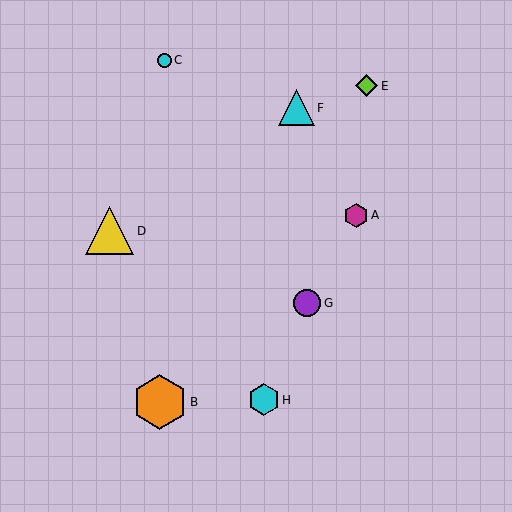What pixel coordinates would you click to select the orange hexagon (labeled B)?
Click at (160, 402) to select the orange hexagon B.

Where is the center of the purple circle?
The center of the purple circle is at (307, 303).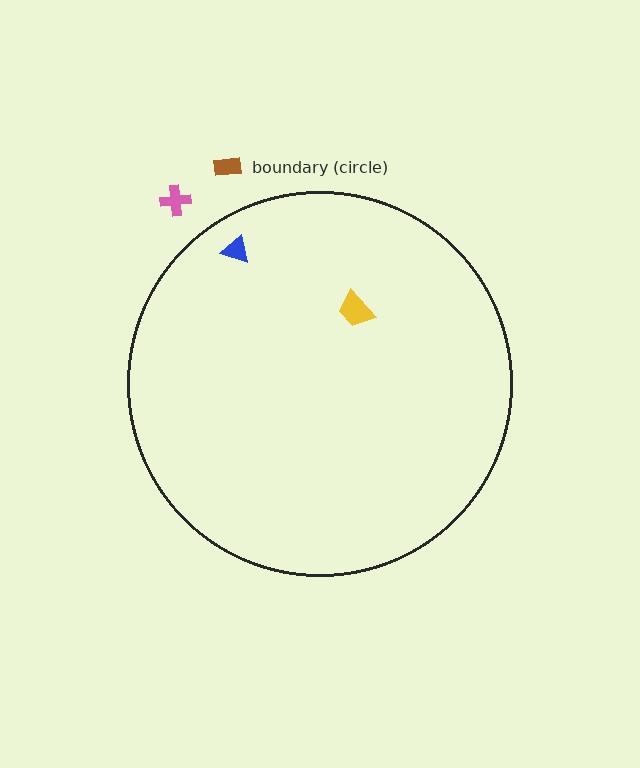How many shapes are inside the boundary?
2 inside, 2 outside.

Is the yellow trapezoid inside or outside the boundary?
Inside.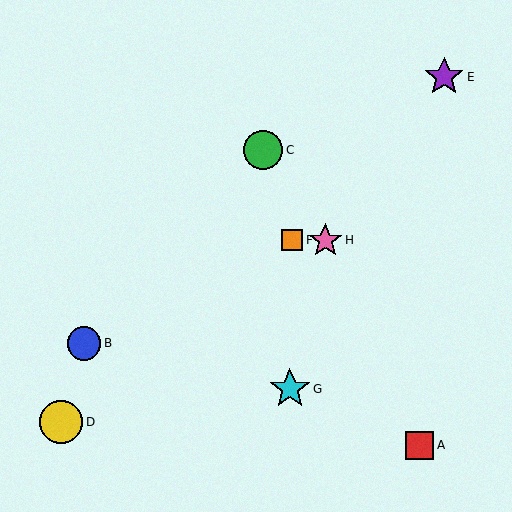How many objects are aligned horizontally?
2 objects (F, H) are aligned horizontally.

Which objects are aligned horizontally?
Objects F, H are aligned horizontally.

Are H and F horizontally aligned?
Yes, both are at y≈240.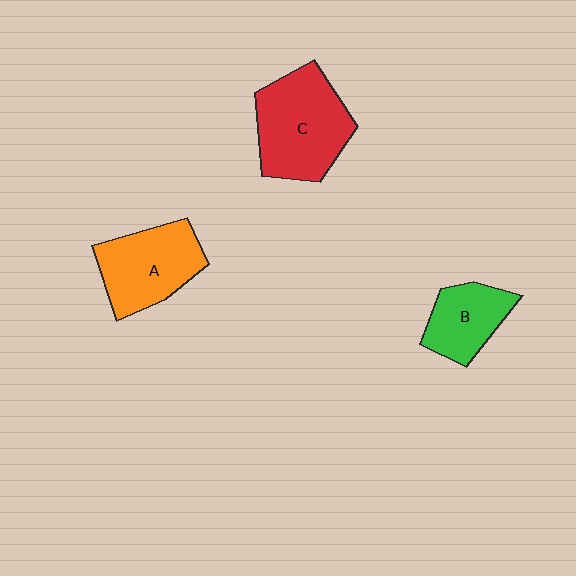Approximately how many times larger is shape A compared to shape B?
Approximately 1.4 times.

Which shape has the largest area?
Shape C (red).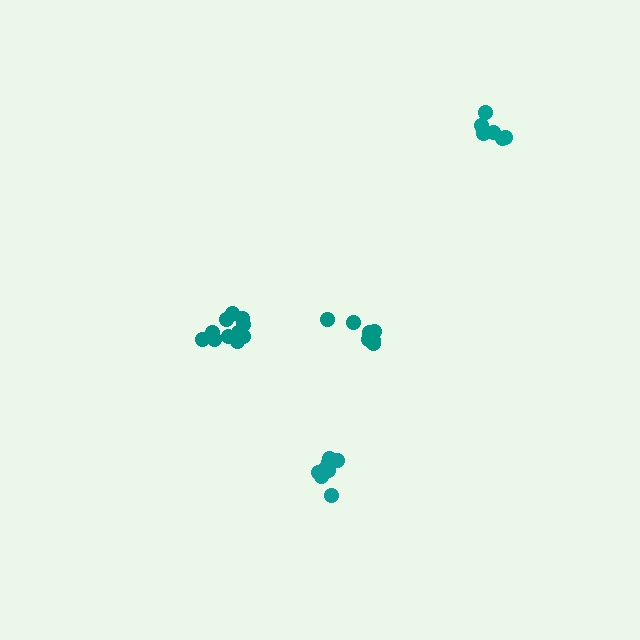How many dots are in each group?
Group 1: 8 dots, Group 2: 11 dots, Group 3: 7 dots, Group 4: 8 dots (34 total).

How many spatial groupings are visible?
There are 4 spatial groupings.